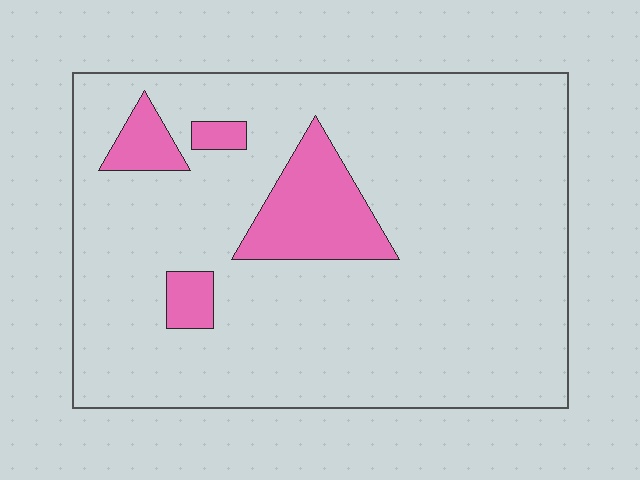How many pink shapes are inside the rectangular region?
4.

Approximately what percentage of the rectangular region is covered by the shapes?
Approximately 10%.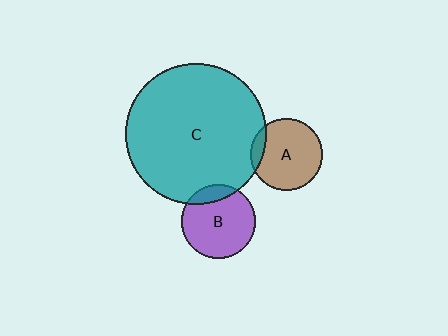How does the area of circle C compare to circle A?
Approximately 3.9 times.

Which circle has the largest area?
Circle C (teal).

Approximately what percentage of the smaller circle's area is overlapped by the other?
Approximately 10%.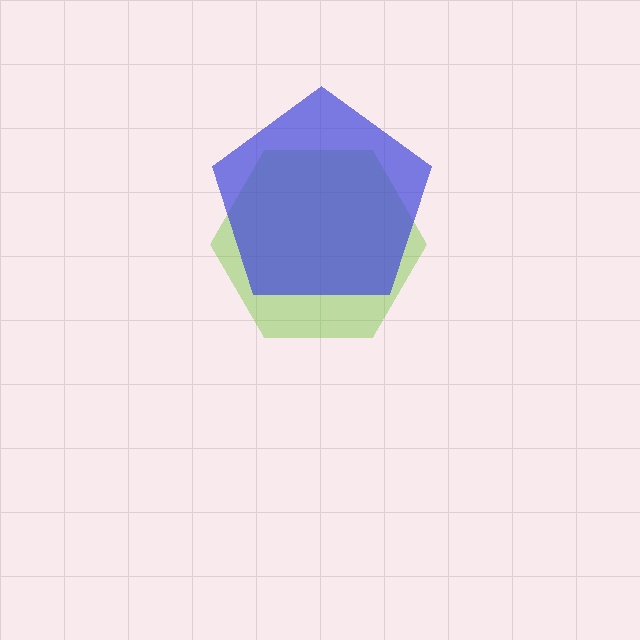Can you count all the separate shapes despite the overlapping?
Yes, there are 2 separate shapes.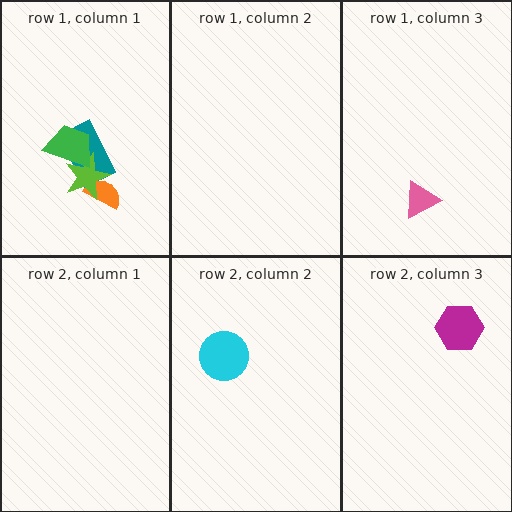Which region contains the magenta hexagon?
The row 2, column 3 region.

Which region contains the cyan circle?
The row 2, column 2 region.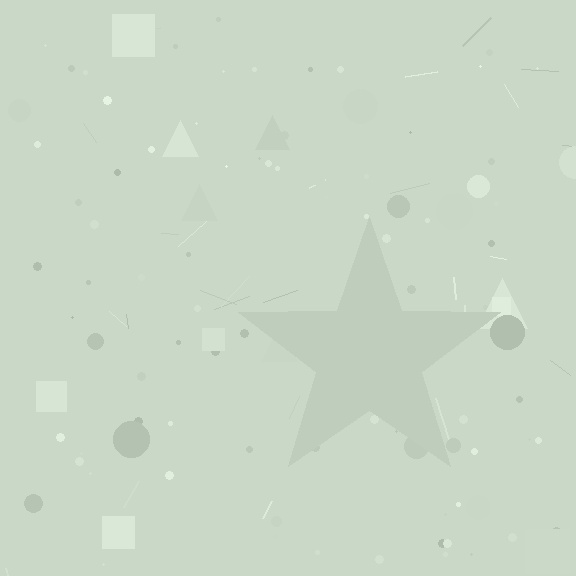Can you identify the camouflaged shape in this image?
The camouflaged shape is a star.